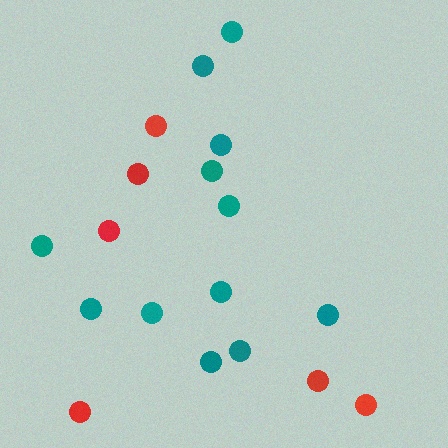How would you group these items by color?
There are 2 groups: one group of teal circles (12) and one group of red circles (6).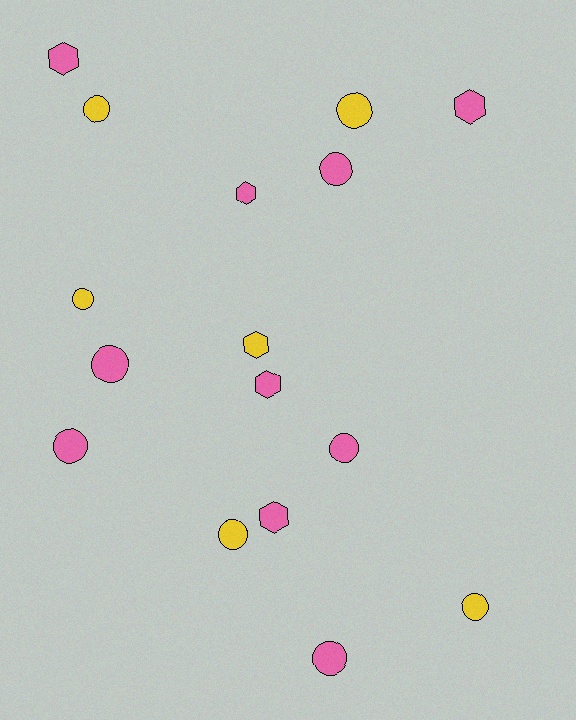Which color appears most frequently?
Pink, with 10 objects.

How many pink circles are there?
There are 5 pink circles.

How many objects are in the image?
There are 16 objects.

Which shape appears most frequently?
Circle, with 10 objects.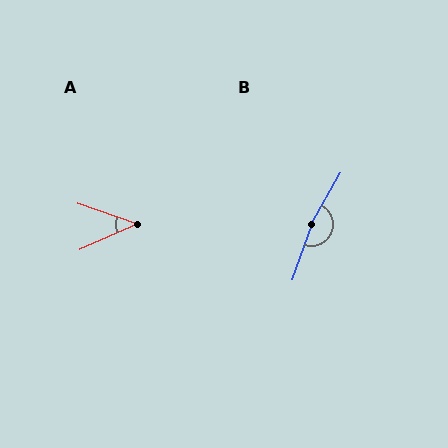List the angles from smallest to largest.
A (43°), B (169°).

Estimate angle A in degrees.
Approximately 43 degrees.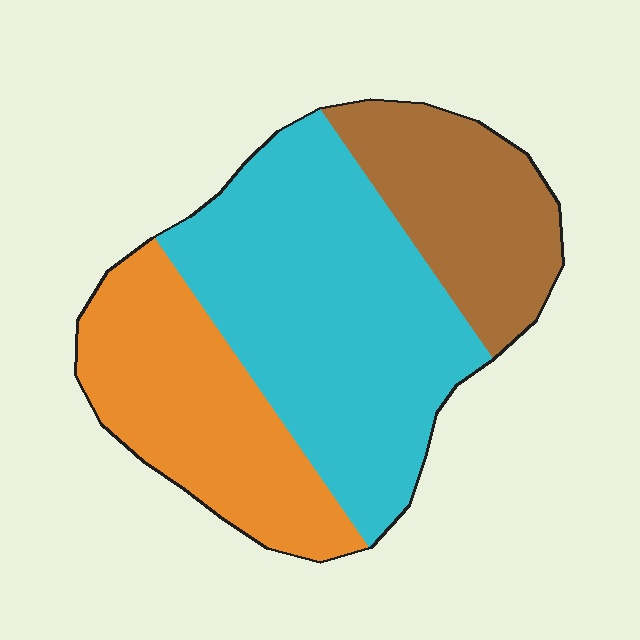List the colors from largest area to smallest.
From largest to smallest: cyan, orange, brown.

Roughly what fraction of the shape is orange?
Orange covers about 30% of the shape.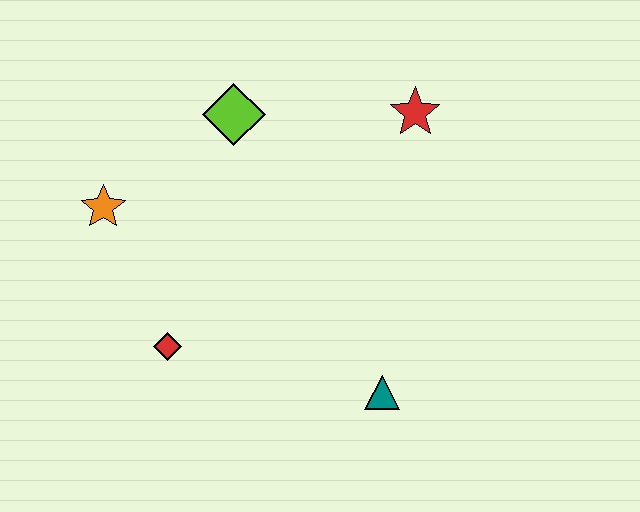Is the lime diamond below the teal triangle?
No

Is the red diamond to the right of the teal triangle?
No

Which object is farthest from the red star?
The red diamond is farthest from the red star.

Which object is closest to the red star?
The lime diamond is closest to the red star.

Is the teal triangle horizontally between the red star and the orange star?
Yes